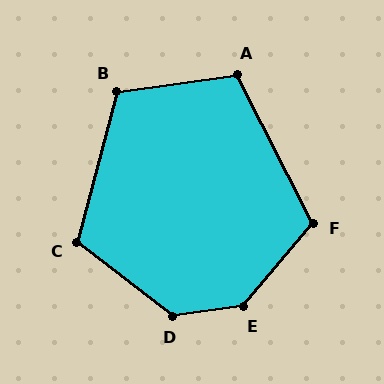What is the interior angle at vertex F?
Approximately 113 degrees (obtuse).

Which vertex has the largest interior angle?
E, at approximately 138 degrees.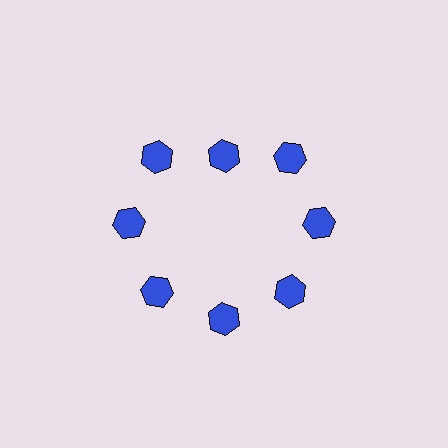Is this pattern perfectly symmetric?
No. The 8 blue hexagons are arranged in a ring, but one element near the 12 o'clock position is pulled inward toward the center, breaking the 8-fold rotational symmetry.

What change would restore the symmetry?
The symmetry would be restored by moving it outward, back onto the ring so that all 8 hexagons sit at equal angles and equal distance from the center.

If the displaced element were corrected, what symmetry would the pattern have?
It would have 8-fold rotational symmetry — the pattern would map onto itself every 45 degrees.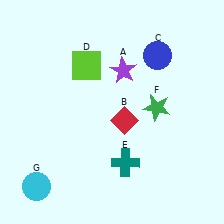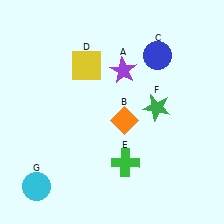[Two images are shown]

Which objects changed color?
B changed from red to orange. D changed from lime to yellow. E changed from teal to green.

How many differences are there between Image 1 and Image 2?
There are 3 differences between the two images.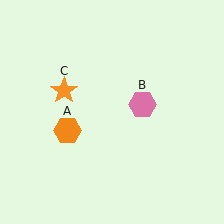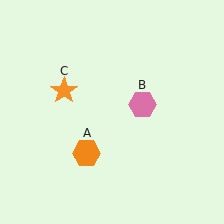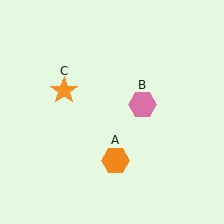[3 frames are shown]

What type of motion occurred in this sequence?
The orange hexagon (object A) rotated counterclockwise around the center of the scene.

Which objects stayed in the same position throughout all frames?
Pink hexagon (object B) and orange star (object C) remained stationary.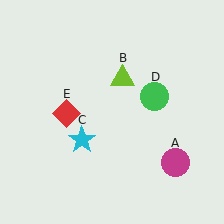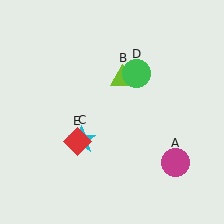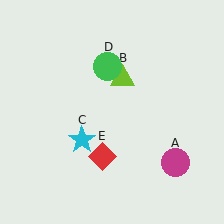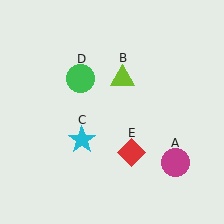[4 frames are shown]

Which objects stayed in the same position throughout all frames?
Magenta circle (object A) and lime triangle (object B) and cyan star (object C) remained stationary.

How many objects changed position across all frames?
2 objects changed position: green circle (object D), red diamond (object E).